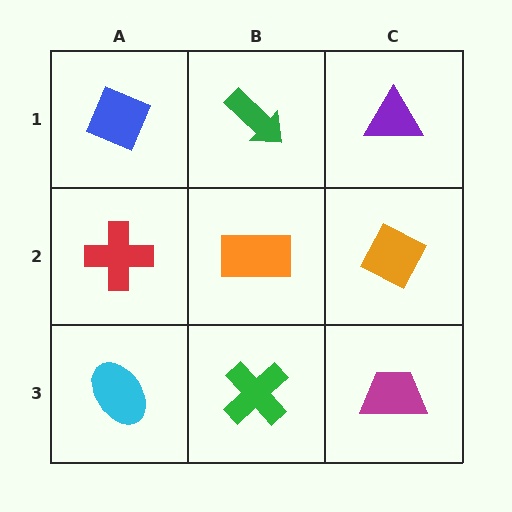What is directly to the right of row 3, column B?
A magenta trapezoid.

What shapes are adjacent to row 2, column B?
A green arrow (row 1, column B), a green cross (row 3, column B), a red cross (row 2, column A), an orange diamond (row 2, column C).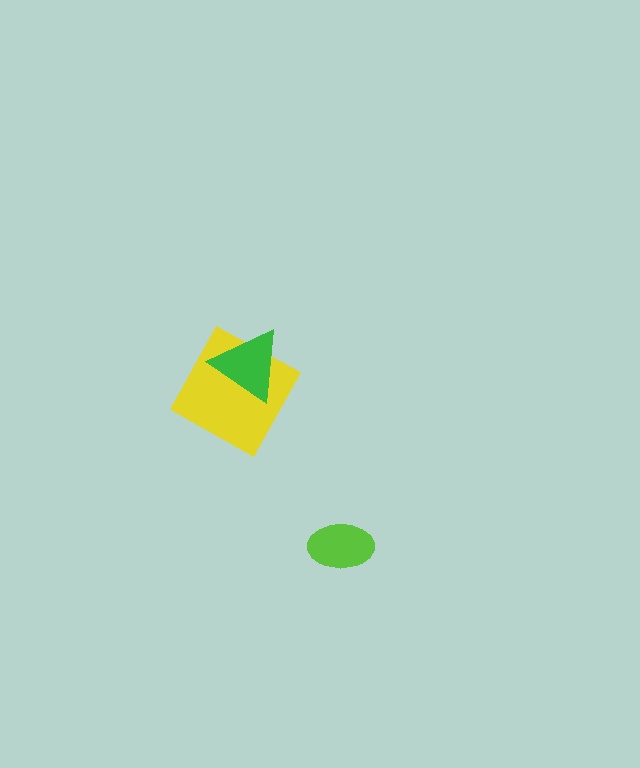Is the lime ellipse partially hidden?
No, no other shape covers it.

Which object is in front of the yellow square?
The green triangle is in front of the yellow square.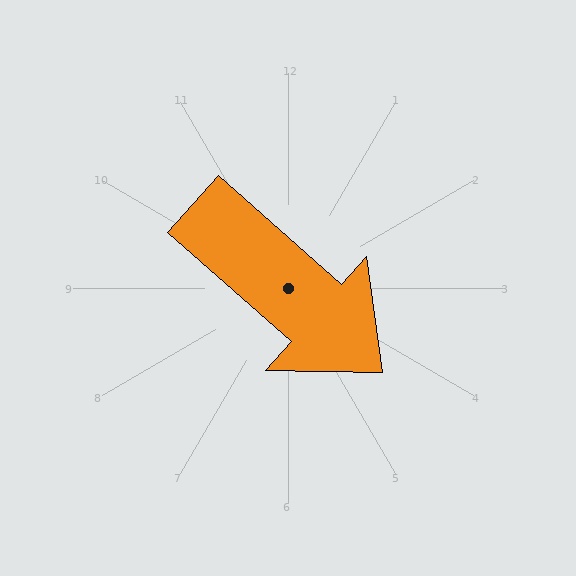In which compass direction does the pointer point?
Southeast.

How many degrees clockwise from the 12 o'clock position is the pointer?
Approximately 132 degrees.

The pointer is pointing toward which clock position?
Roughly 4 o'clock.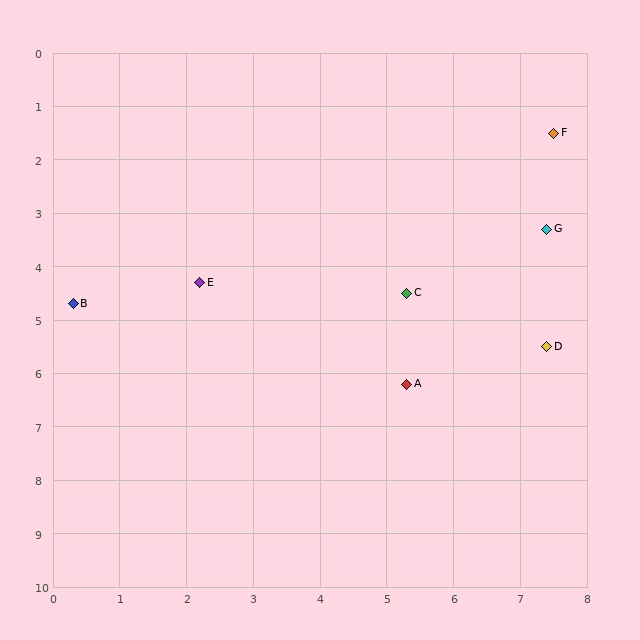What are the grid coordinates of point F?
Point F is at approximately (7.5, 1.5).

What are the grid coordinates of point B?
Point B is at approximately (0.3, 4.7).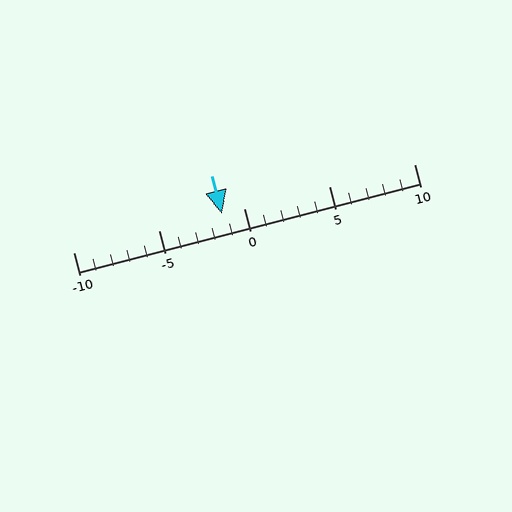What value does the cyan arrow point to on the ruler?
The cyan arrow points to approximately -1.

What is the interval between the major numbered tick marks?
The major tick marks are spaced 5 units apart.